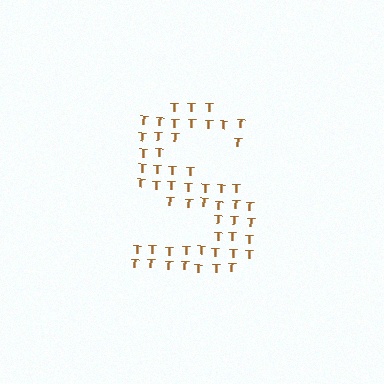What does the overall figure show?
The overall figure shows the letter S.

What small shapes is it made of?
It is made of small letter T's.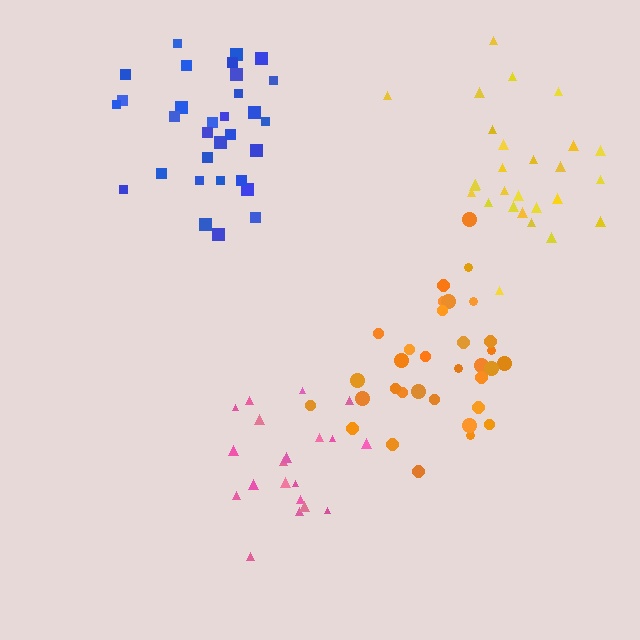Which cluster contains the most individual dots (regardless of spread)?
Orange (33).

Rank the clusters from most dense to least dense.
blue, orange, pink, yellow.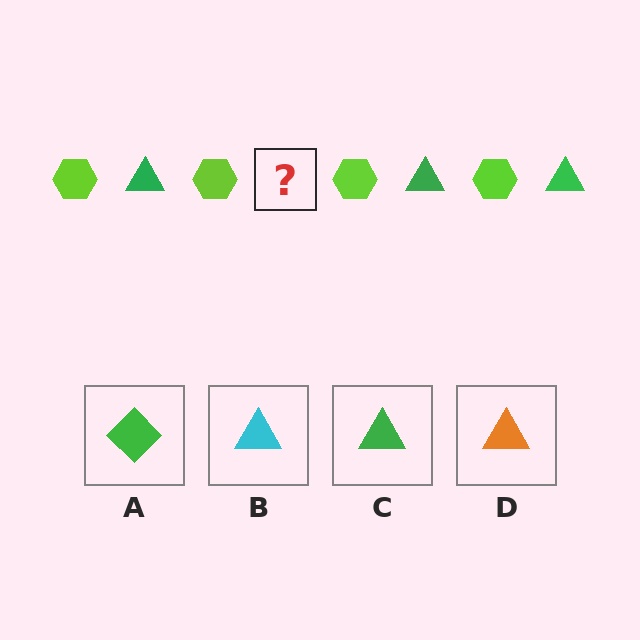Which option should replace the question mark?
Option C.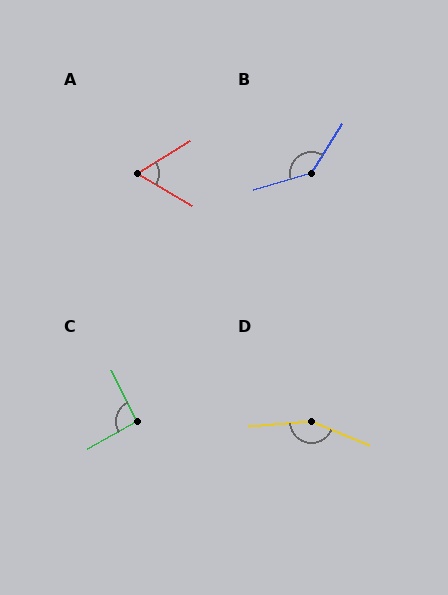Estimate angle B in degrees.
Approximately 138 degrees.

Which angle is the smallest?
A, at approximately 62 degrees.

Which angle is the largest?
D, at approximately 153 degrees.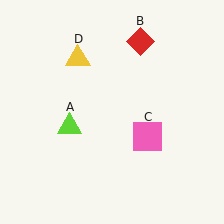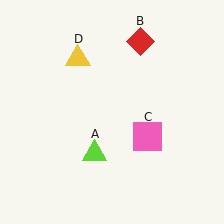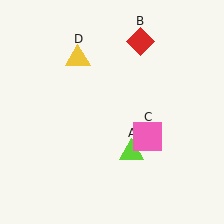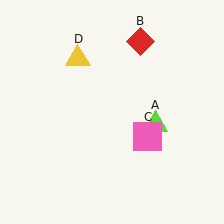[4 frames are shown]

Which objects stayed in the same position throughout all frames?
Red diamond (object B) and pink square (object C) and yellow triangle (object D) remained stationary.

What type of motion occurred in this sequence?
The lime triangle (object A) rotated counterclockwise around the center of the scene.